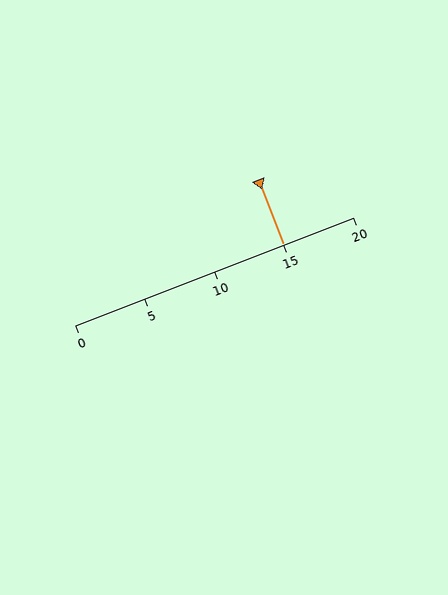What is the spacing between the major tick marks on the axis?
The major ticks are spaced 5 apart.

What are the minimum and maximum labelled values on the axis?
The axis runs from 0 to 20.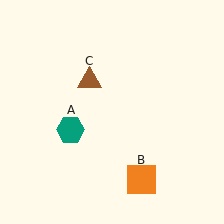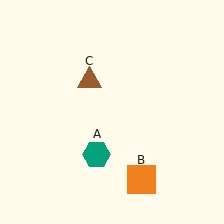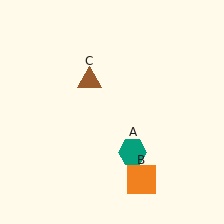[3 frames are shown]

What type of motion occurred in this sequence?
The teal hexagon (object A) rotated counterclockwise around the center of the scene.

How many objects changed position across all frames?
1 object changed position: teal hexagon (object A).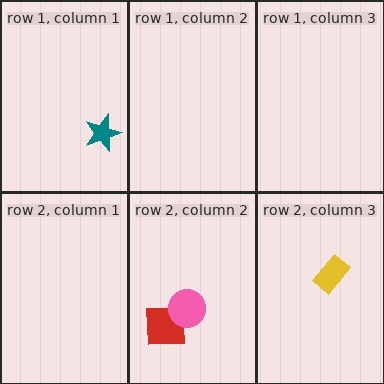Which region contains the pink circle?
The row 2, column 2 region.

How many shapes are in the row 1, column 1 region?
1.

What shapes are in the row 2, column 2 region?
The red square, the pink circle.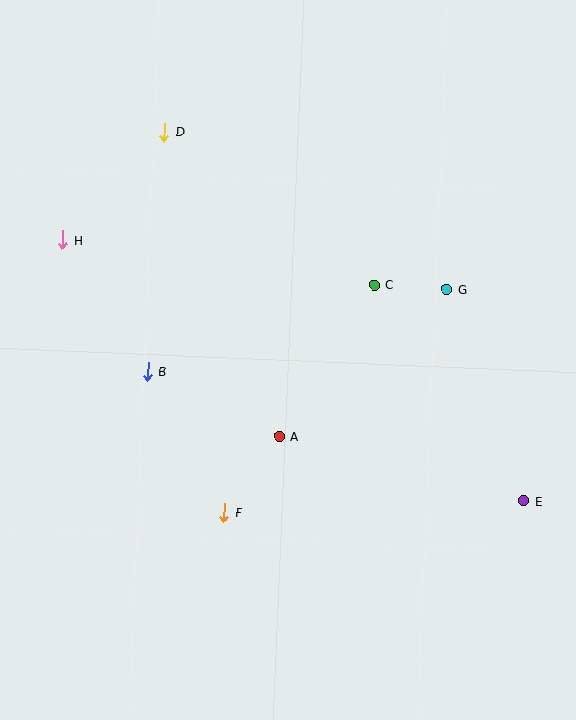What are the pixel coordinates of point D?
Point D is at (164, 132).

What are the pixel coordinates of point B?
Point B is at (148, 371).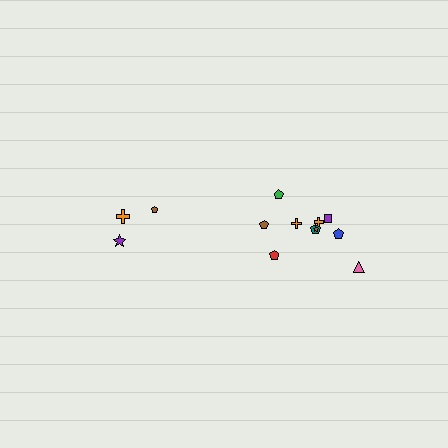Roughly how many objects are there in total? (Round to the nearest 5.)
Roughly 15 objects in total.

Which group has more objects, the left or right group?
The right group.